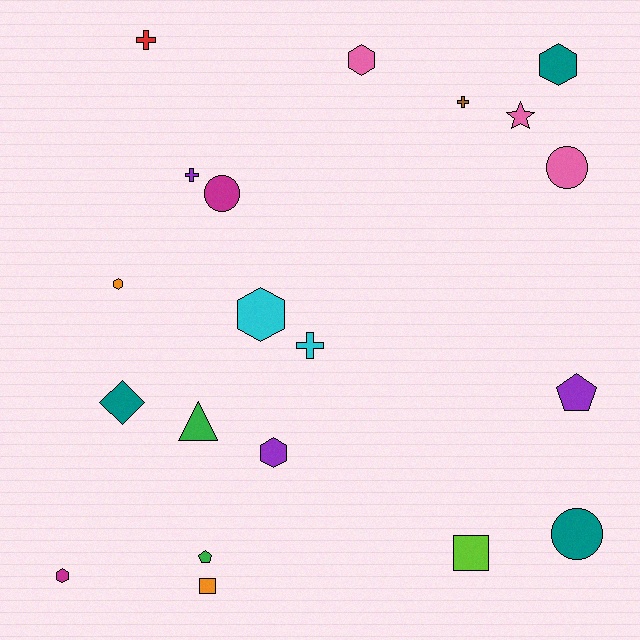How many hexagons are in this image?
There are 6 hexagons.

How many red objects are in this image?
There is 1 red object.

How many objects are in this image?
There are 20 objects.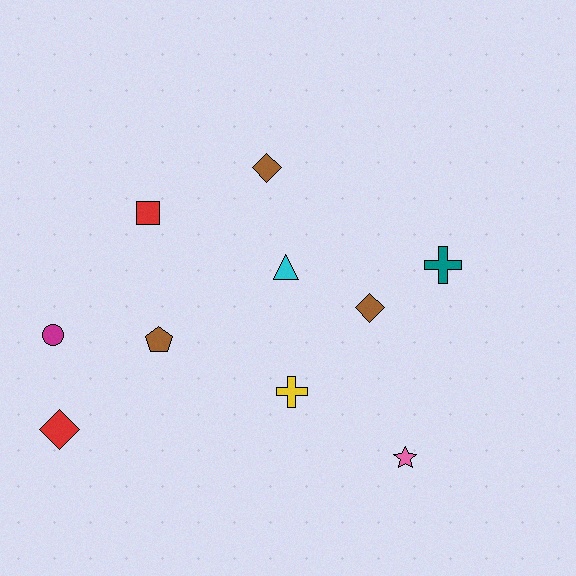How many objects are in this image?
There are 10 objects.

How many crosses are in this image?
There are 2 crosses.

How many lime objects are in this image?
There are no lime objects.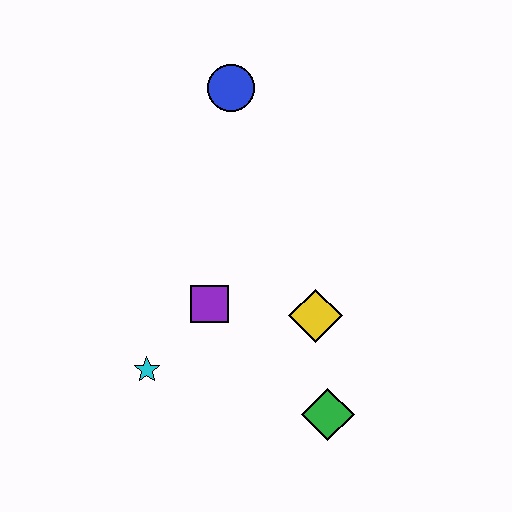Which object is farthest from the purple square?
The blue circle is farthest from the purple square.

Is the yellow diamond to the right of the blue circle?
Yes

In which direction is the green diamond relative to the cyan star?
The green diamond is to the right of the cyan star.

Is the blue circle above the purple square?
Yes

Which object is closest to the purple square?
The cyan star is closest to the purple square.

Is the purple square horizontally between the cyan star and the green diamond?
Yes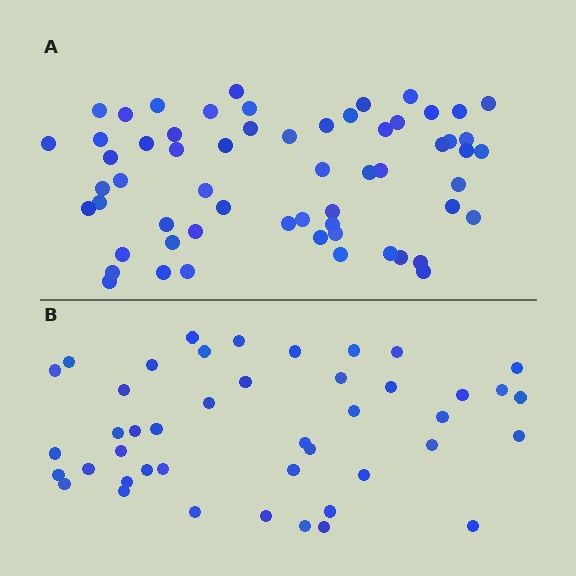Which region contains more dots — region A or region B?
Region A (the top region) has more dots.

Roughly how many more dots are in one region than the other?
Region A has approximately 15 more dots than region B.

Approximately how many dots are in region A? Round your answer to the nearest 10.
About 60 dots.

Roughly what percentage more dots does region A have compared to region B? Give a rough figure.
About 35% more.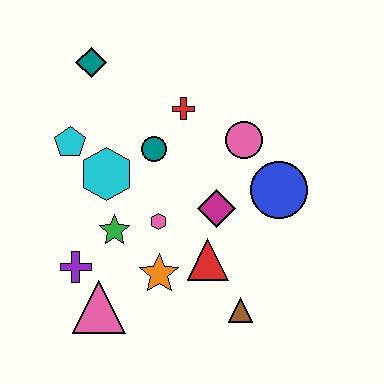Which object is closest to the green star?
The pink hexagon is closest to the green star.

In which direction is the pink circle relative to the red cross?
The pink circle is to the right of the red cross.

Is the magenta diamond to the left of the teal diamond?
No